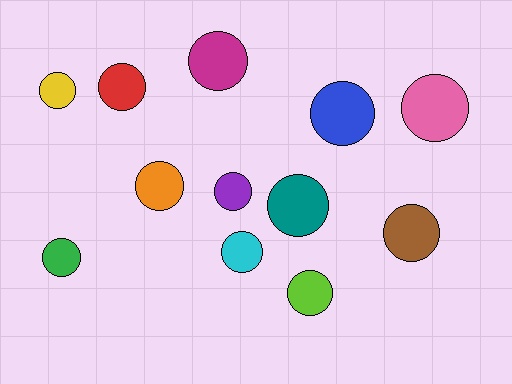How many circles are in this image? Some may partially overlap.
There are 12 circles.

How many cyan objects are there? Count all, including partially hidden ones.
There is 1 cyan object.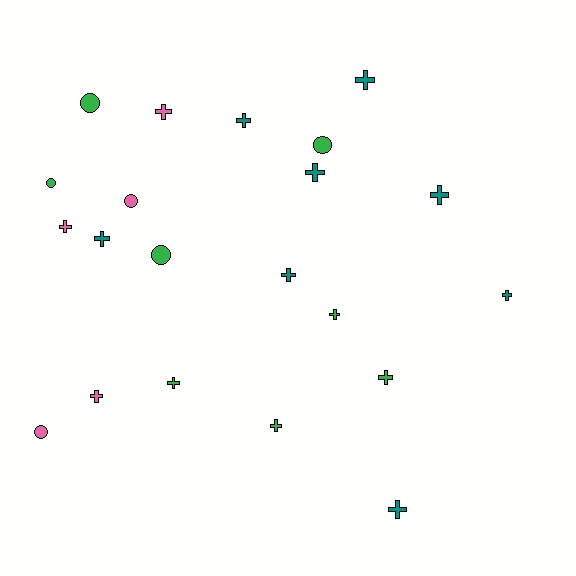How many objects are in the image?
There are 21 objects.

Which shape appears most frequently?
Cross, with 15 objects.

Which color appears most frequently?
Green, with 8 objects.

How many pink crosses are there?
There are 3 pink crosses.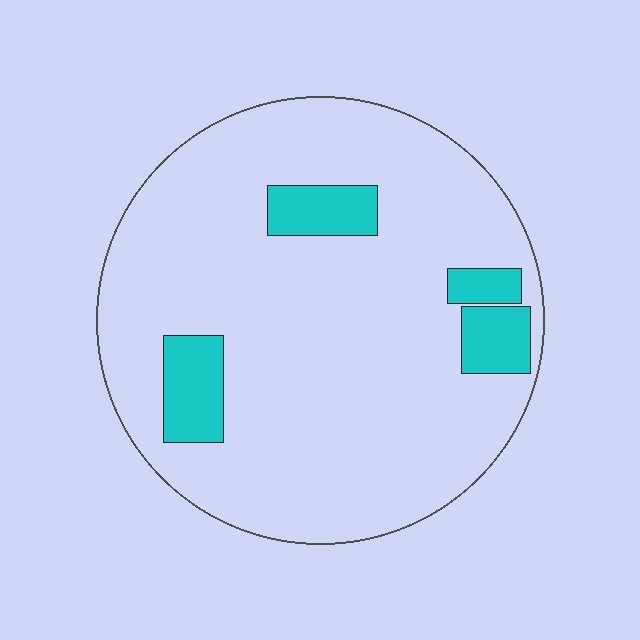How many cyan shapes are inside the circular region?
4.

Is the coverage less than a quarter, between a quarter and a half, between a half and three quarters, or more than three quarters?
Less than a quarter.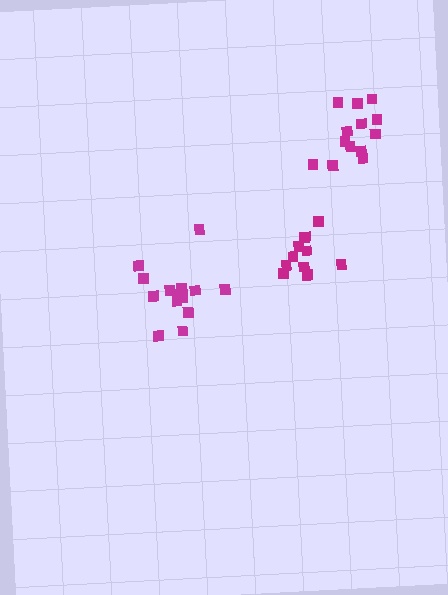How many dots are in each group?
Group 1: 11 dots, Group 2: 14 dots, Group 3: 13 dots (38 total).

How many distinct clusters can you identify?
There are 3 distinct clusters.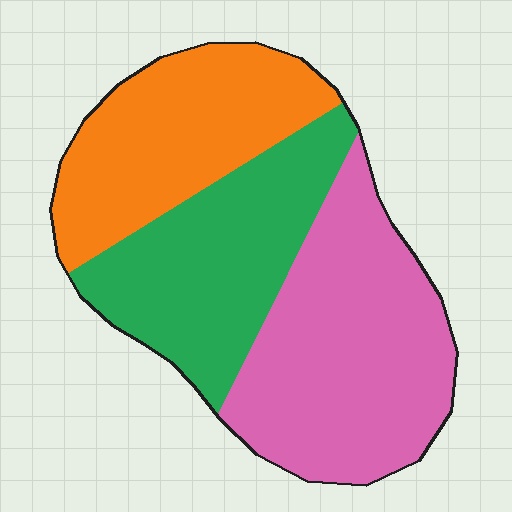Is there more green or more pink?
Pink.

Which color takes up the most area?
Pink, at roughly 40%.